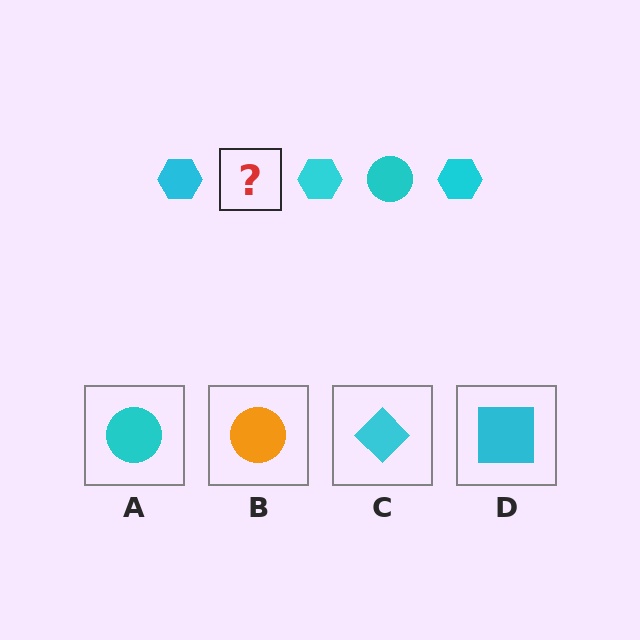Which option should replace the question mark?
Option A.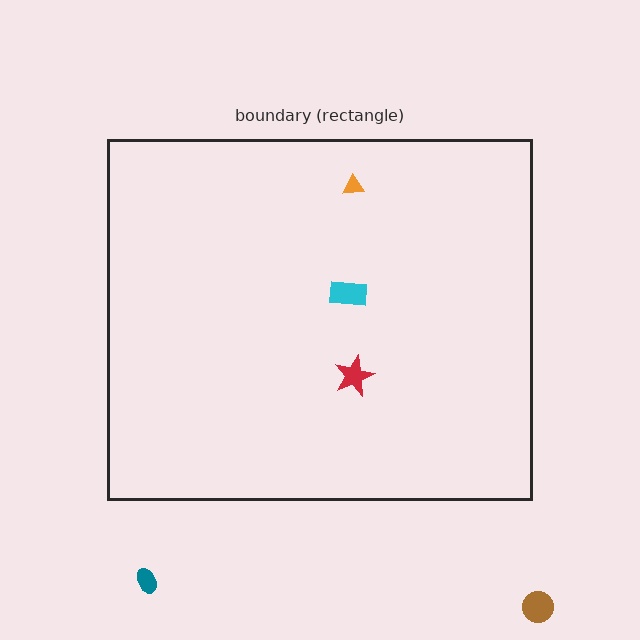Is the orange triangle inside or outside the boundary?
Inside.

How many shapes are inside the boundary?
3 inside, 2 outside.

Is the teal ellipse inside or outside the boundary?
Outside.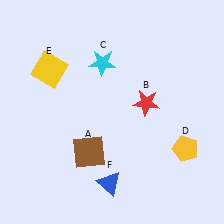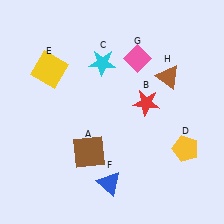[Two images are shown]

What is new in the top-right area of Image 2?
A brown triangle (H) was added in the top-right area of Image 2.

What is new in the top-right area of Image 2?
A pink diamond (G) was added in the top-right area of Image 2.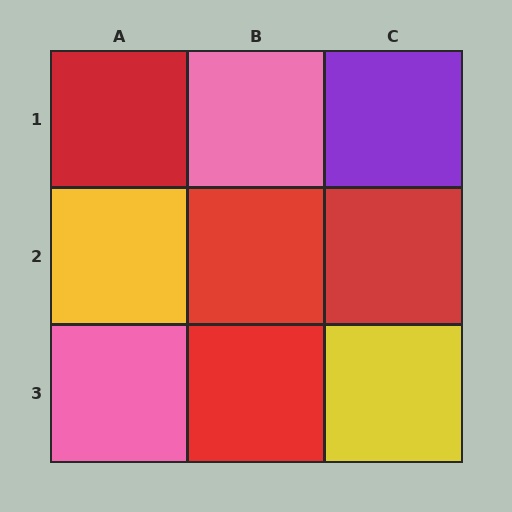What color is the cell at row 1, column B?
Pink.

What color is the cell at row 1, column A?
Red.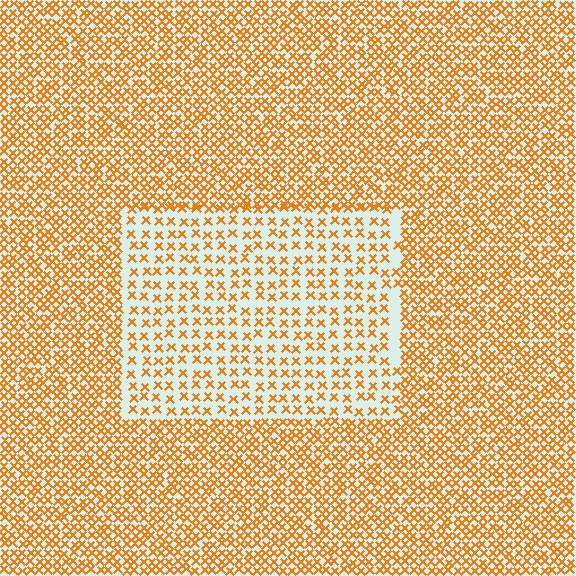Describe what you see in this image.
The image contains small orange elements arranged at two different densities. A rectangle-shaped region is visible where the elements are less densely packed than the surrounding area.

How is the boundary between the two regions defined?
The boundary is defined by a change in element density (approximately 2.1x ratio). All elements are the same color, size, and shape.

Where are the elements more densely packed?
The elements are more densely packed outside the rectangle boundary.